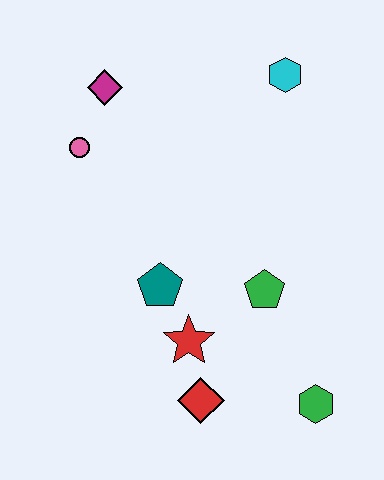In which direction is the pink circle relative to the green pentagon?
The pink circle is to the left of the green pentagon.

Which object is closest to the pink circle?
The magenta diamond is closest to the pink circle.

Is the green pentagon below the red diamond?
No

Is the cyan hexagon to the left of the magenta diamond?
No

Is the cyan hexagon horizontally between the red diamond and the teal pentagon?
No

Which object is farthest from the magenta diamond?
The green hexagon is farthest from the magenta diamond.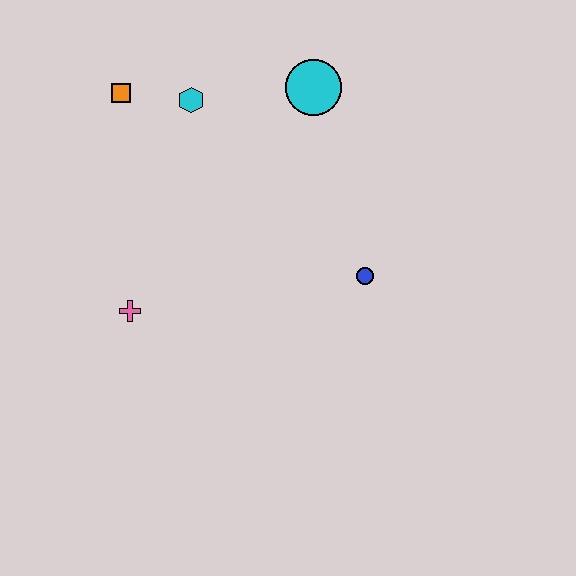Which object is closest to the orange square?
The cyan hexagon is closest to the orange square.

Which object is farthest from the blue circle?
The orange square is farthest from the blue circle.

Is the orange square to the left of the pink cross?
Yes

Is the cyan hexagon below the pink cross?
No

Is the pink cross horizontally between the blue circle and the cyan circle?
No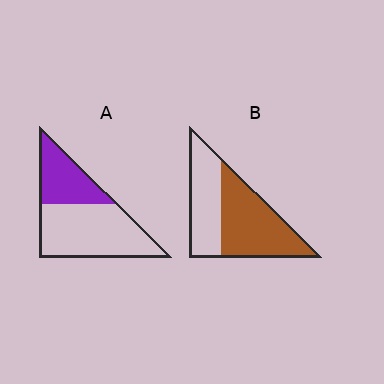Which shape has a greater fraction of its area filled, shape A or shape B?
Shape B.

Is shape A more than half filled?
No.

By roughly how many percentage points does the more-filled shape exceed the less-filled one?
By roughly 25 percentage points (B over A).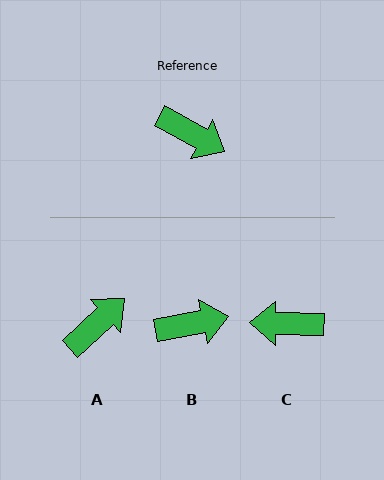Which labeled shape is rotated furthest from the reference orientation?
C, about 152 degrees away.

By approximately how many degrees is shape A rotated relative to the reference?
Approximately 72 degrees counter-clockwise.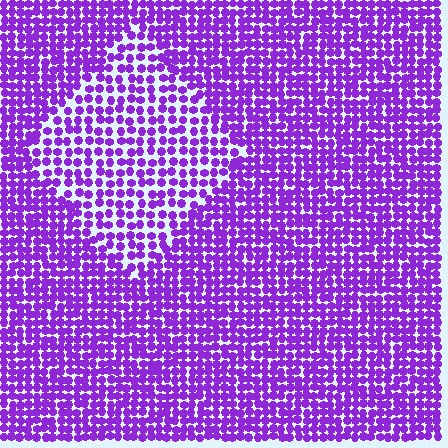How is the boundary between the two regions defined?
The boundary is defined by a change in element density (approximately 1.6x ratio). All elements are the same color, size, and shape.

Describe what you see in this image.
The image contains small purple elements arranged at two different densities. A diamond-shaped region is visible where the elements are less densely packed than the surrounding area.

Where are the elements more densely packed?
The elements are more densely packed outside the diamond boundary.